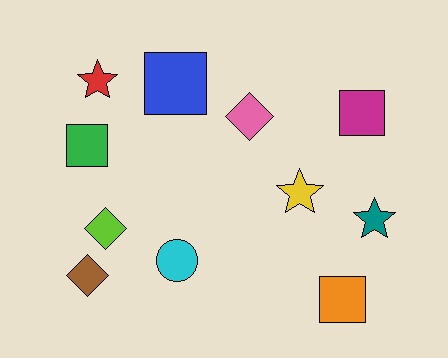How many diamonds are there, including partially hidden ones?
There are 3 diamonds.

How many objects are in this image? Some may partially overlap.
There are 11 objects.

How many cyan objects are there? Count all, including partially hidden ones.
There is 1 cyan object.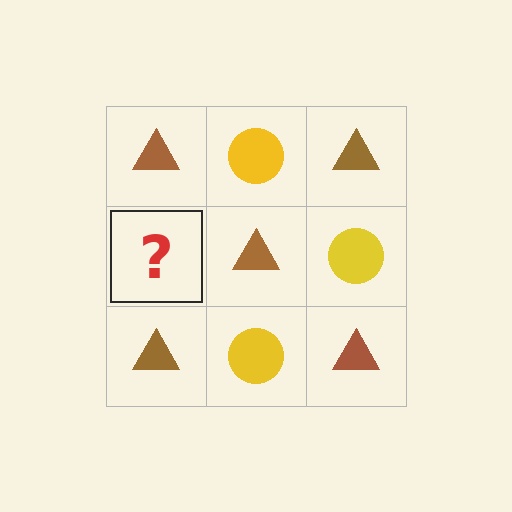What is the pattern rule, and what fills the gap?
The rule is that it alternates brown triangle and yellow circle in a checkerboard pattern. The gap should be filled with a yellow circle.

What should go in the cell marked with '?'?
The missing cell should contain a yellow circle.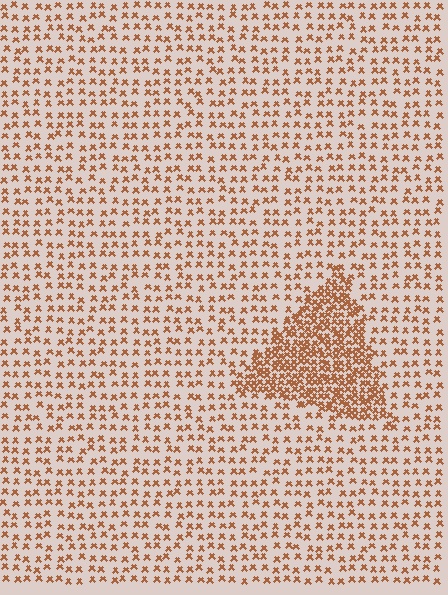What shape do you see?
I see a triangle.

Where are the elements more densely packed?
The elements are more densely packed inside the triangle boundary.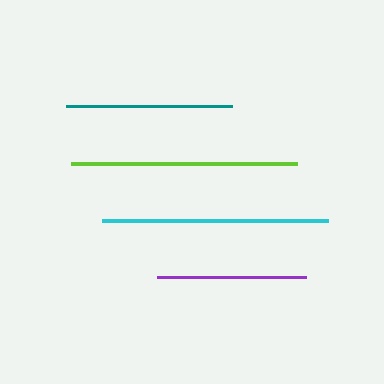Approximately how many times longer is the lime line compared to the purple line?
The lime line is approximately 1.5 times the length of the purple line.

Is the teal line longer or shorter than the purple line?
The teal line is longer than the purple line.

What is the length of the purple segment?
The purple segment is approximately 149 pixels long.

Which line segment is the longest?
The lime line is the longest at approximately 227 pixels.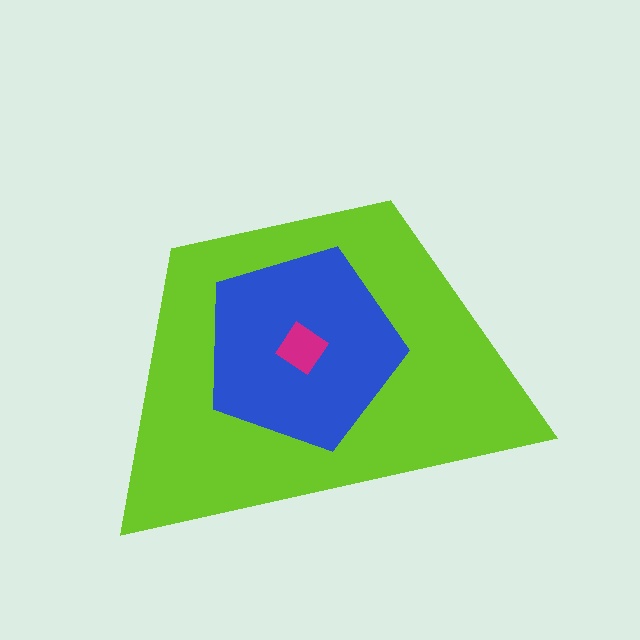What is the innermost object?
The magenta diamond.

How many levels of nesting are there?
3.